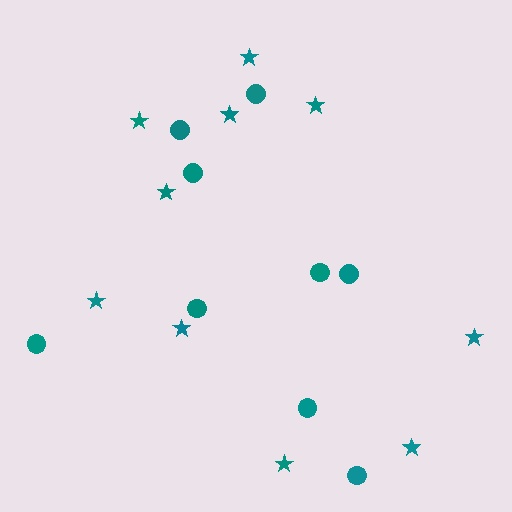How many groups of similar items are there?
There are 2 groups: one group of circles (9) and one group of stars (10).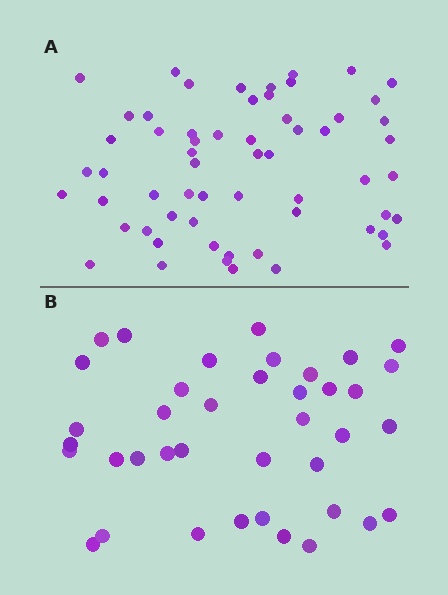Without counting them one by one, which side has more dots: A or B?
Region A (the top region) has more dots.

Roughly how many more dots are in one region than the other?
Region A has approximately 20 more dots than region B.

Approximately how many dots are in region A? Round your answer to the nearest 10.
About 60 dots.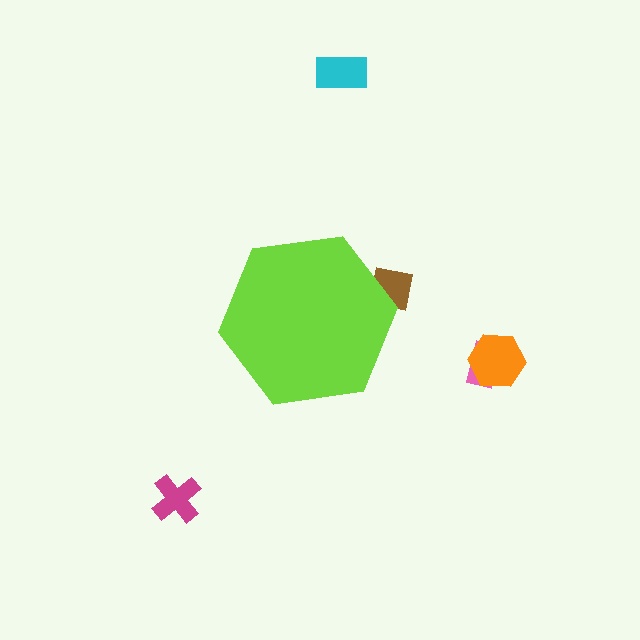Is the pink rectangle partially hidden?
No, the pink rectangle is fully visible.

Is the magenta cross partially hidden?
No, the magenta cross is fully visible.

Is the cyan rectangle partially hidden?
No, the cyan rectangle is fully visible.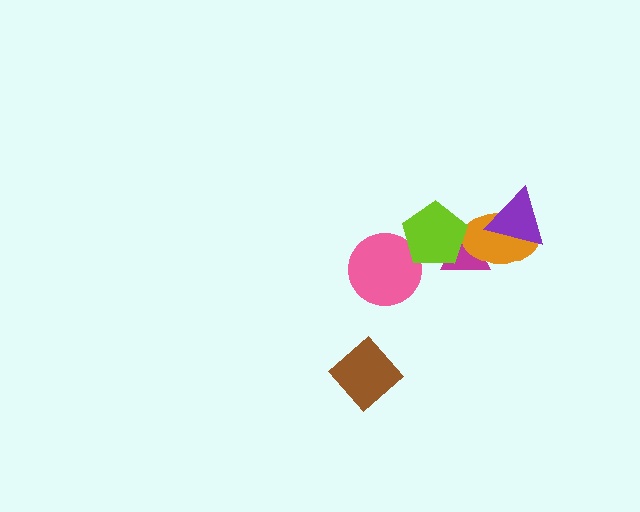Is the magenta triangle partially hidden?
Yes, it is partially covered by another shape.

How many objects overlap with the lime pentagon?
3 objects overlap with the lime pentagon.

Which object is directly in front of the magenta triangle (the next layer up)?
The orange ellipse is directly in front of the magenta triangle.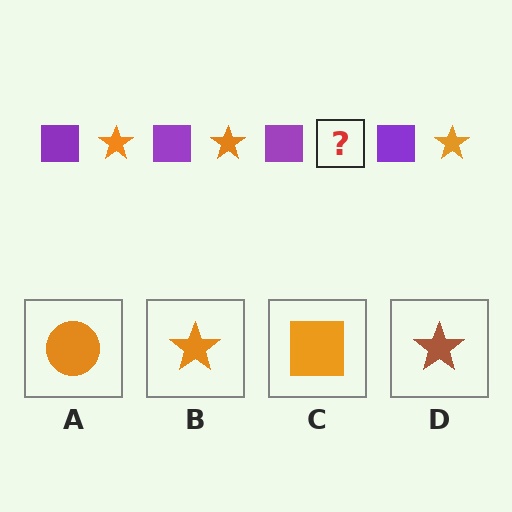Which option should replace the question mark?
Option B.